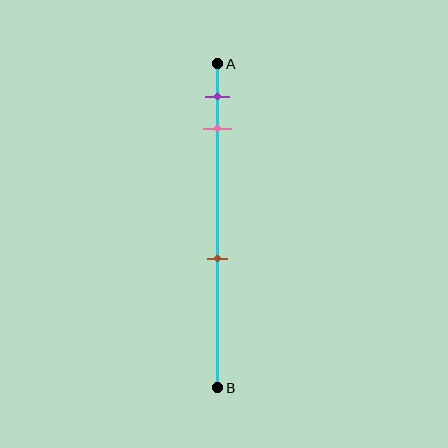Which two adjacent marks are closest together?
The purple and pink marks are the closest adjacent pair.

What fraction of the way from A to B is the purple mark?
The purple mark is approximately 10% (0.1) of the way from A to B.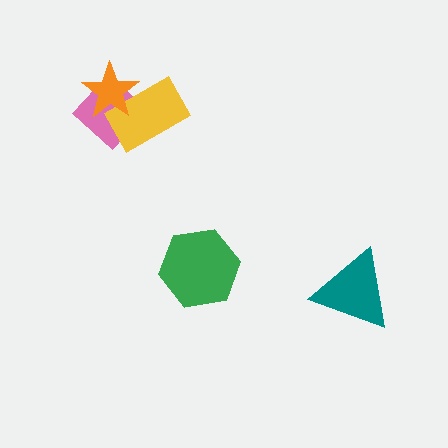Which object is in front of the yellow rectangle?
The orange star is in front of the yellow rectangle.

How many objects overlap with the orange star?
2 objects overlap with the orange star.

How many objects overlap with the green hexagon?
0 objects overlap with the green hexagon.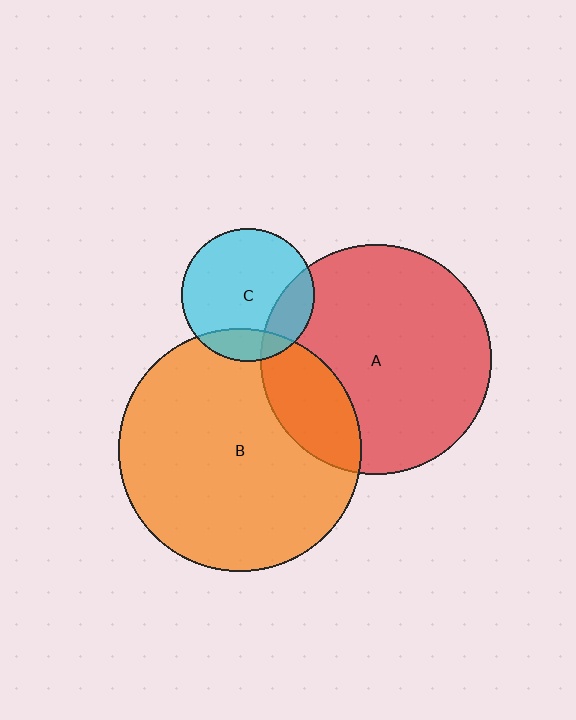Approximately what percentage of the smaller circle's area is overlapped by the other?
Approximately 15%.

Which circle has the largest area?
Circle B (orange).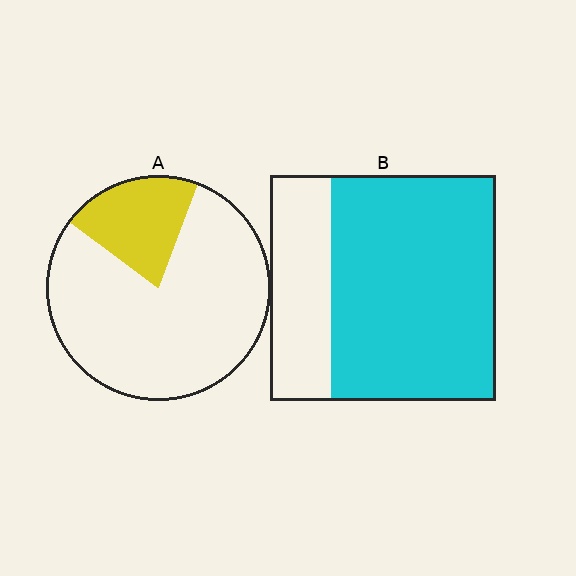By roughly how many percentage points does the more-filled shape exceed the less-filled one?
By roughly 50 percentage points (B over A).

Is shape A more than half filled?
No.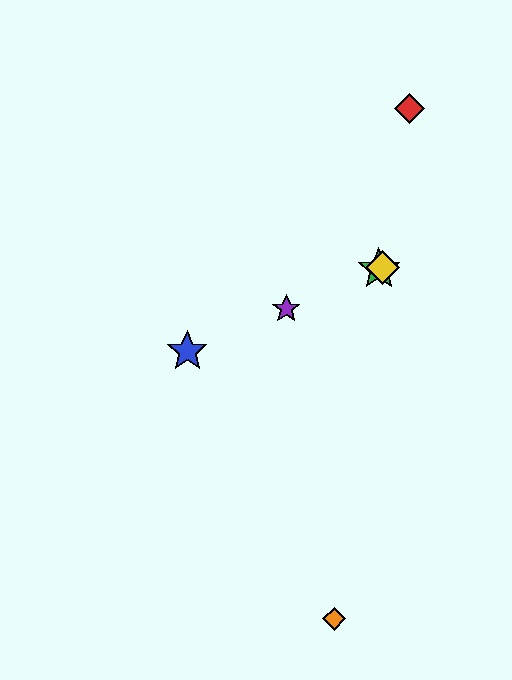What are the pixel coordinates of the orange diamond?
The orange diamond is at (334, 619).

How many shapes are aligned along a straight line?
4 shapes (the blue star, the green star, the yellow diamond, the purple star) are aligned along a straight line.